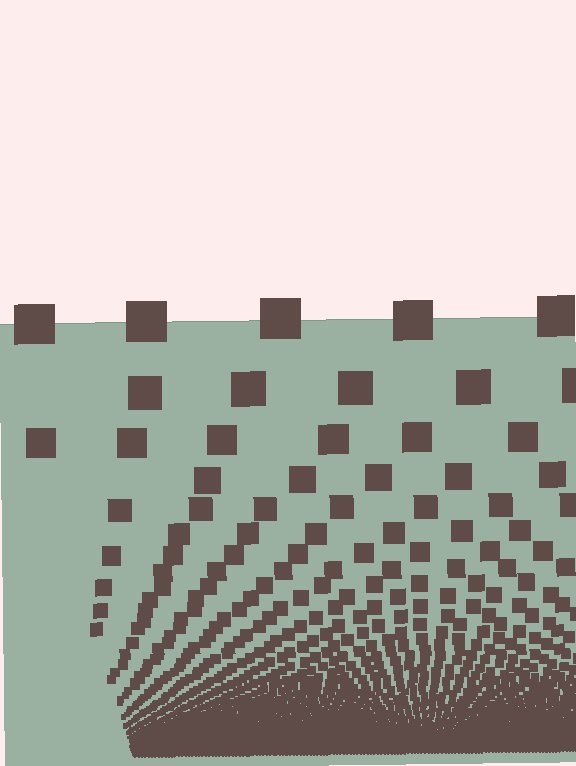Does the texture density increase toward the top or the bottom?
Density increases toward the bottom.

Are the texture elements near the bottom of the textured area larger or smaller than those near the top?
Smaller. The gradient is inverted — elements near the bottom are smaller and denser.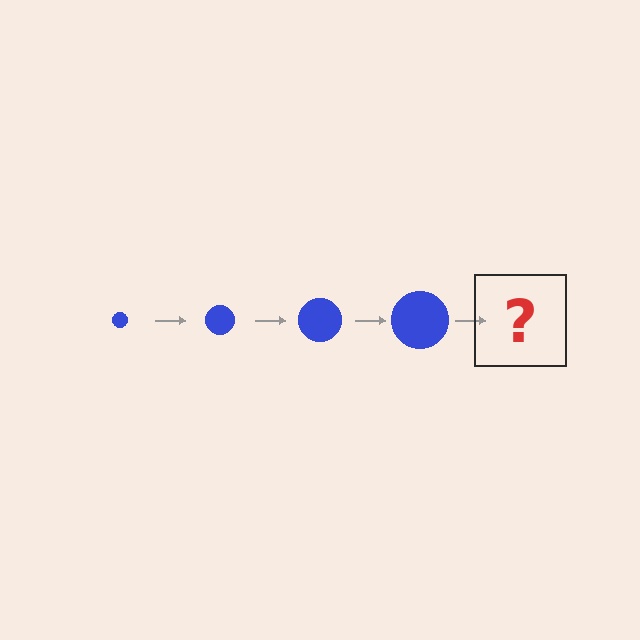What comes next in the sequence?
The next element should be a blue circle, larger than the previous one.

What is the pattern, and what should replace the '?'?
The pattern is that the circle gets progressively larger each step. The '?' should be a blue circle, larger than the previous one.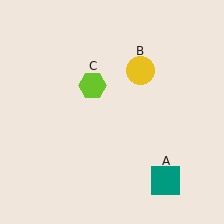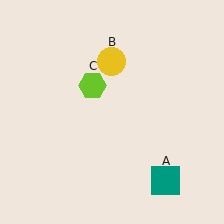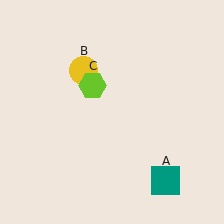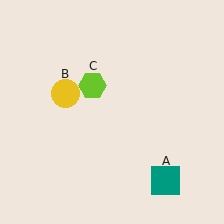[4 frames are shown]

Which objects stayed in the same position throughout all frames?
Teal square (object A) and lime hexagon (object C) remained stationary.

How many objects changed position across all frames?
1 object changed position: yellow circle (object B).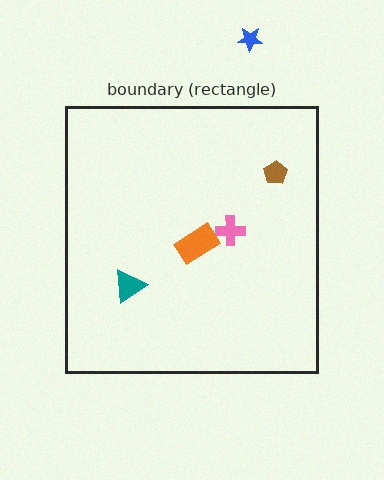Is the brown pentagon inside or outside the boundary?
Inside.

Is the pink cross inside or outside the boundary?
Inside.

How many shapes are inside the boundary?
4 inside, 1 outside.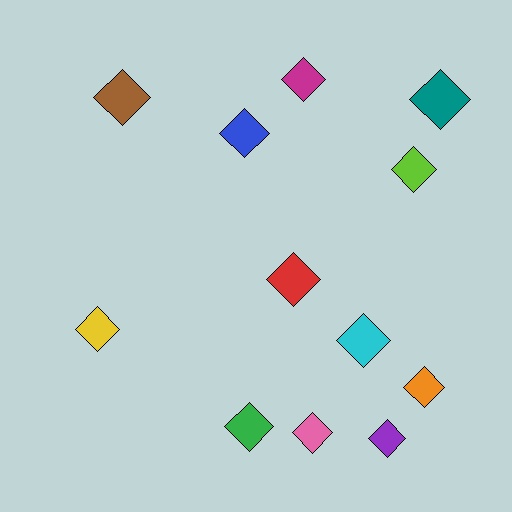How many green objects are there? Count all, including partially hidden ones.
There is 1 green object.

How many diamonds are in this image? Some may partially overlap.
There are 12 diamonds.